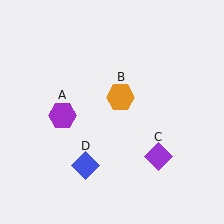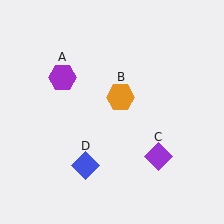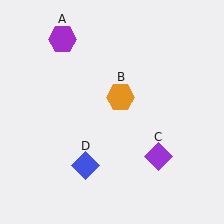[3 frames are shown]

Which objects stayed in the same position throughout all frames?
Orange hexagon (object B) and purple diamond (object C) and blue diamond (object D) remained stationary.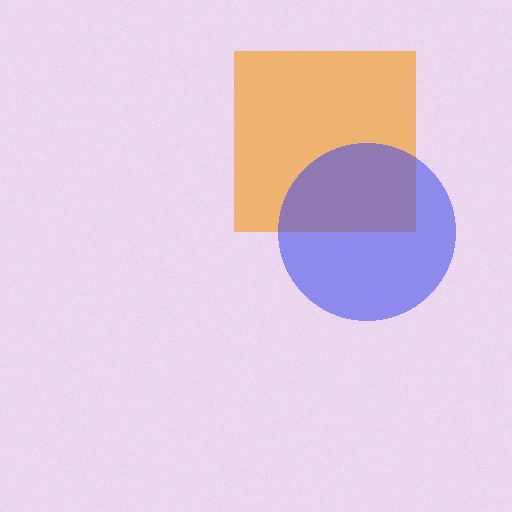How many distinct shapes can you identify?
There are 2 distinct shapes: an orange square, a blue circle.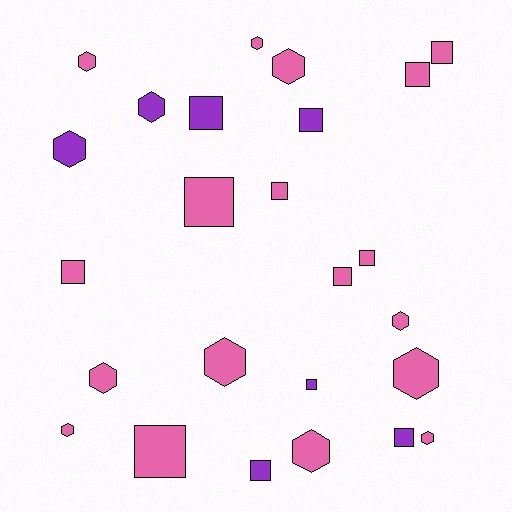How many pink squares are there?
There are 8 pink squares.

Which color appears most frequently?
Pink, with 18 objects.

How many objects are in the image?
There are 25 objects.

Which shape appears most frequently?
Square, with 13 objects.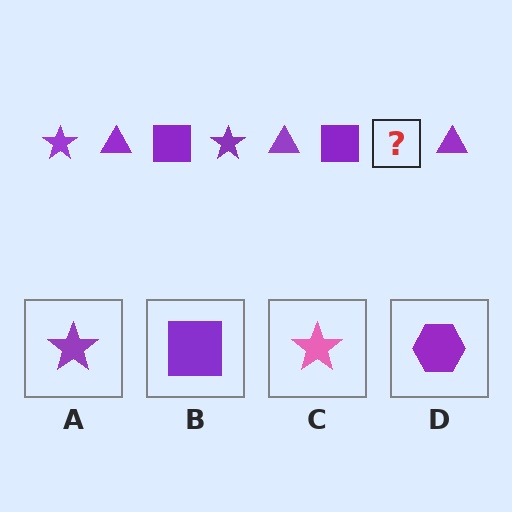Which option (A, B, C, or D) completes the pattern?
A.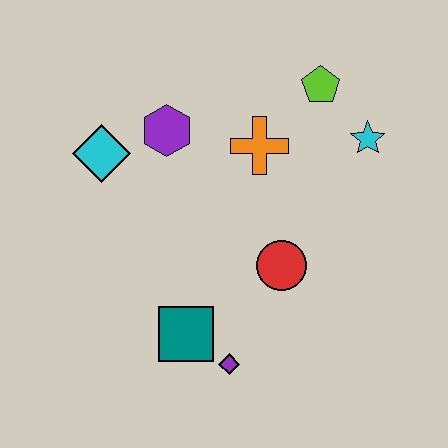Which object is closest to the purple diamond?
The teal square is closest to the purple diamond.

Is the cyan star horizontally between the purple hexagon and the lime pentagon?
No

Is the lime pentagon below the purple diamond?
No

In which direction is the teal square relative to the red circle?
The teal square is to the left of the red circle.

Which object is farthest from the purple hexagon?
The purple diamond is farthest from the purple hexagon.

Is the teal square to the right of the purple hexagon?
Yes